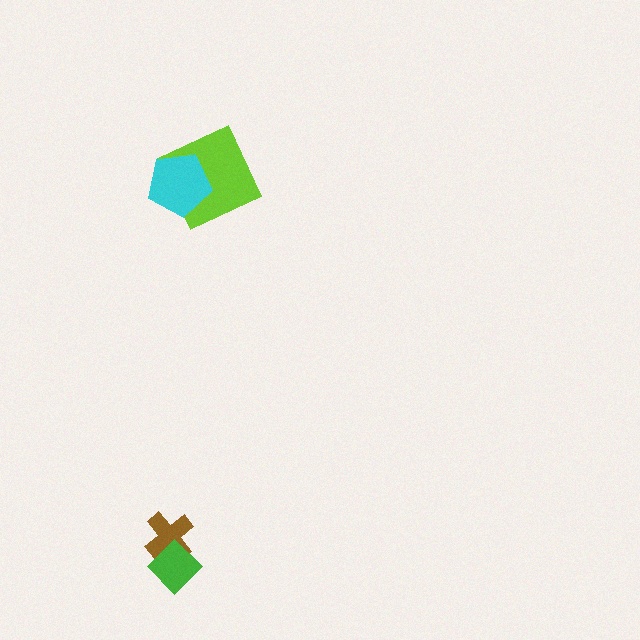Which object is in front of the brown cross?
The green diamond is in front of the brown cross.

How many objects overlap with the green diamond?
1 object overlaps with the green diamond.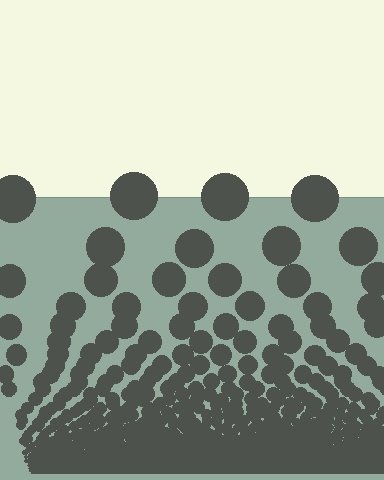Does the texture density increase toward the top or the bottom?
Density increases toward the bottom.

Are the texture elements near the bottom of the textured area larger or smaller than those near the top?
Smaller. The gradient is inverted — elements near the bottom are smaller and denser.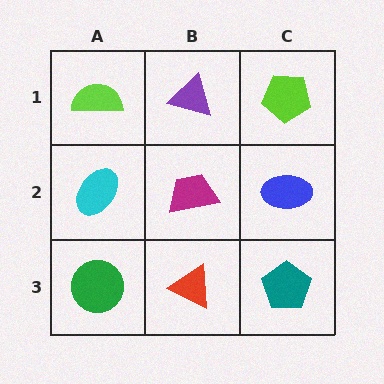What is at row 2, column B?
A magenta trapezoid.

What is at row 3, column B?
A red triangle.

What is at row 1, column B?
A purple triangle.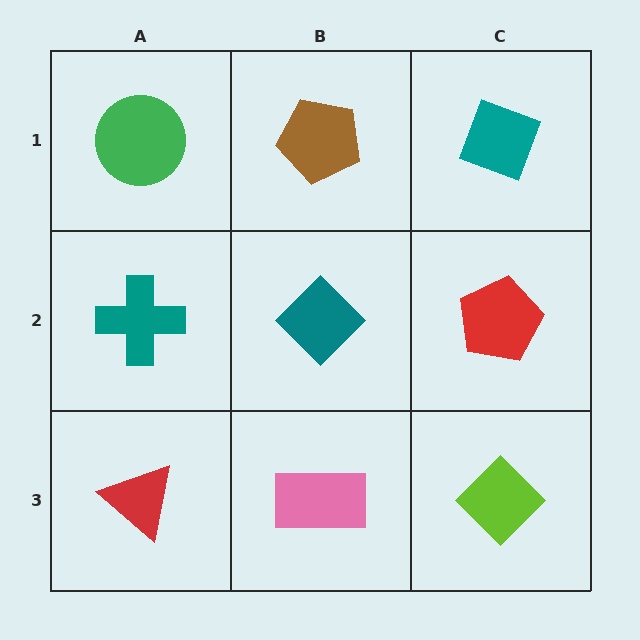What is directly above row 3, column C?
A red pentagon.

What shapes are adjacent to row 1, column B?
A teal diamond (row 2, column B), a green circle (row 1, column A), a teal diamond (row 1, column C).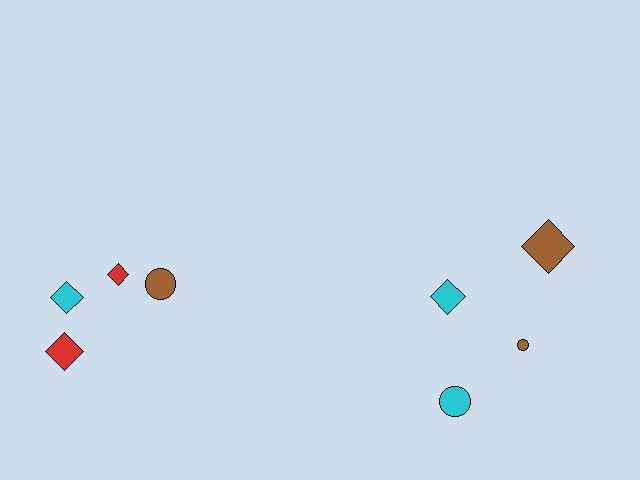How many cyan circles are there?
There is 1 cyan circle.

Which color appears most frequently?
Brown, with 3 objects.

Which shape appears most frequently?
Diamond, with 5 objects.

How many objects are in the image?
There are 8 objects.